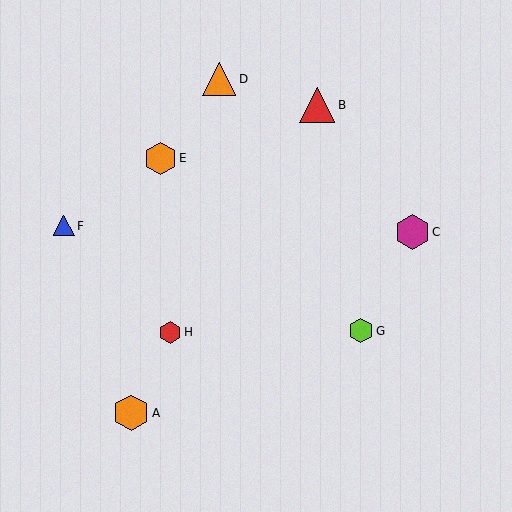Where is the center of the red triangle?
The center of the red triangle is at (317, 105).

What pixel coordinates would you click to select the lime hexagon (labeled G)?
Click at (361, 331) to select the lime hexagon G.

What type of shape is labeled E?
Shape E is an orange hexagon.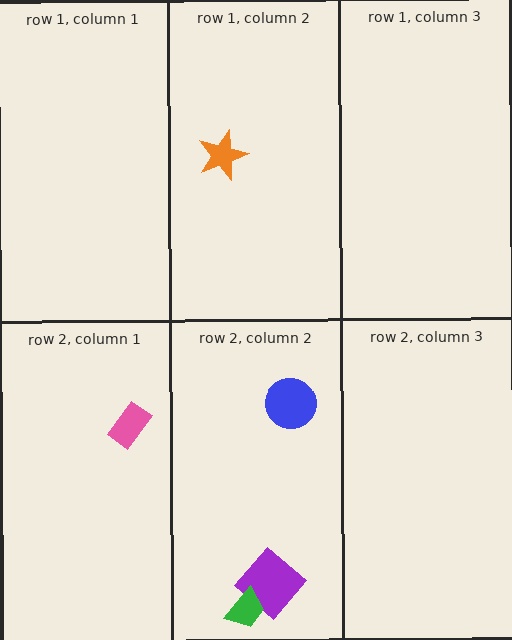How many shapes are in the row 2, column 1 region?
1.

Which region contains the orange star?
The row 1, column 2 region.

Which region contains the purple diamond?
The row 2, column 2 region.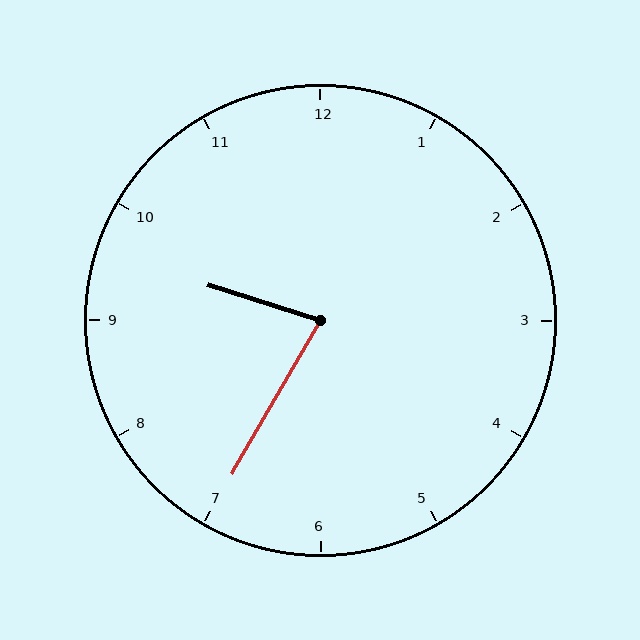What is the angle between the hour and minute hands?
Approximately 78 degrees.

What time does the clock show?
9:35.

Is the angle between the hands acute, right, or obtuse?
It is acute.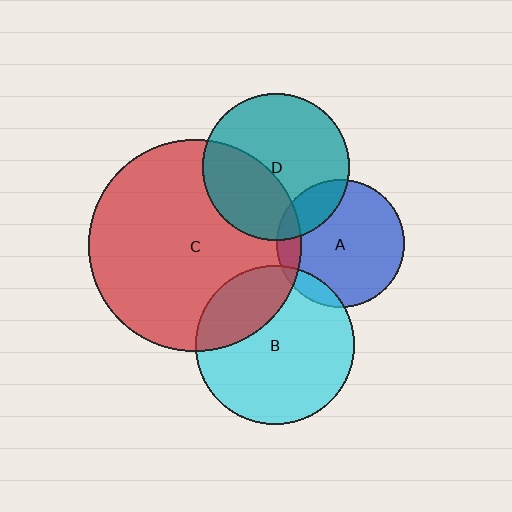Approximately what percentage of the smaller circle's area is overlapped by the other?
Approximately 35%.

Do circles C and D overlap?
Yes.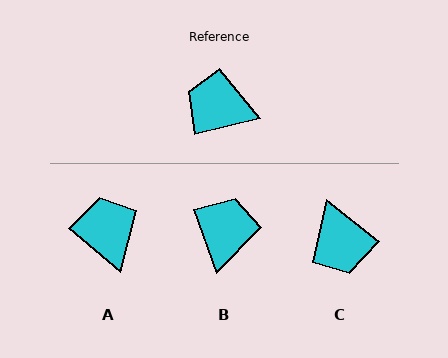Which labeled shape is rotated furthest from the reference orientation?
C, about 128 degrees away.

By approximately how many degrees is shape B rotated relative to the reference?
Approximately 84 degrees clockwise.